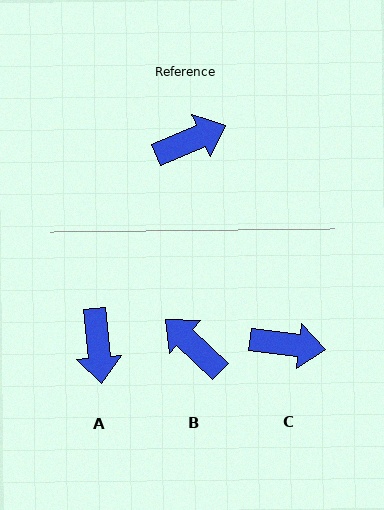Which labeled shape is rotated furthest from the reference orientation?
B, about 113 degrees away.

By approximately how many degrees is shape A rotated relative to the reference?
Approximately 108 degrees clockwise.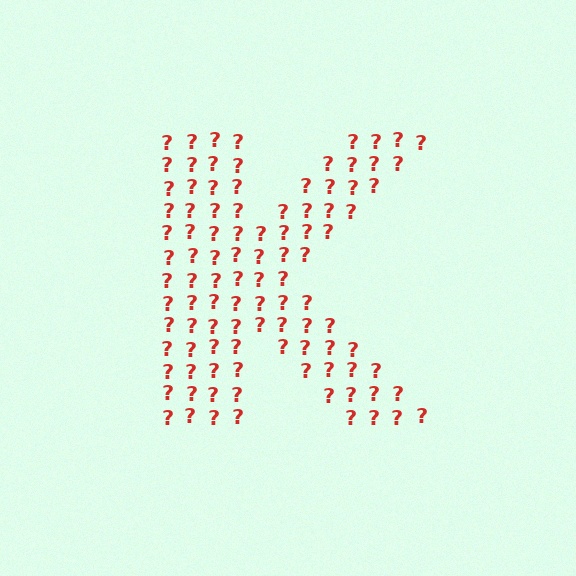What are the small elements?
The small elements are question marks.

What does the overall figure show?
The overall figure shows the letter K.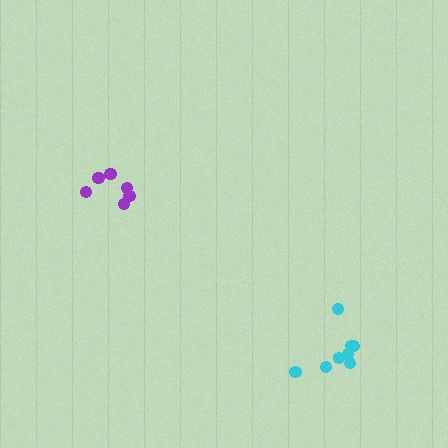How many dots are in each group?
Group 1: 7 dots, Group 2: 8 dots (15 total).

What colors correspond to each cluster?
The clusters are colored: purple, cyan.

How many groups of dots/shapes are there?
There are 2 groups.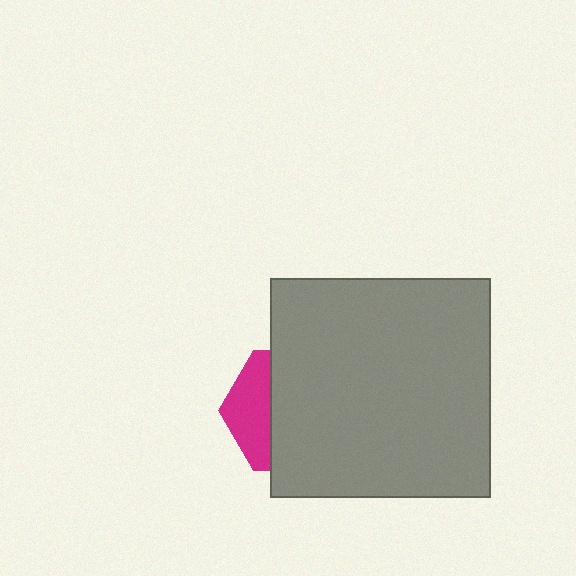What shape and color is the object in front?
The object in front is a gray square.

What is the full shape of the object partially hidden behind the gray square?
The partially hidden object is a magenta hexagon.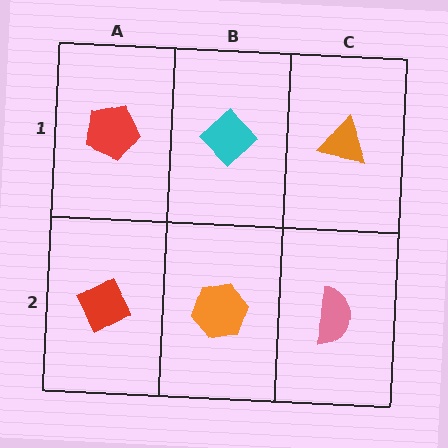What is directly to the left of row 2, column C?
An orange hexagon.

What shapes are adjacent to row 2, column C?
An orange triangle (row 1, column C), an orange hexagon (row 2, column B).